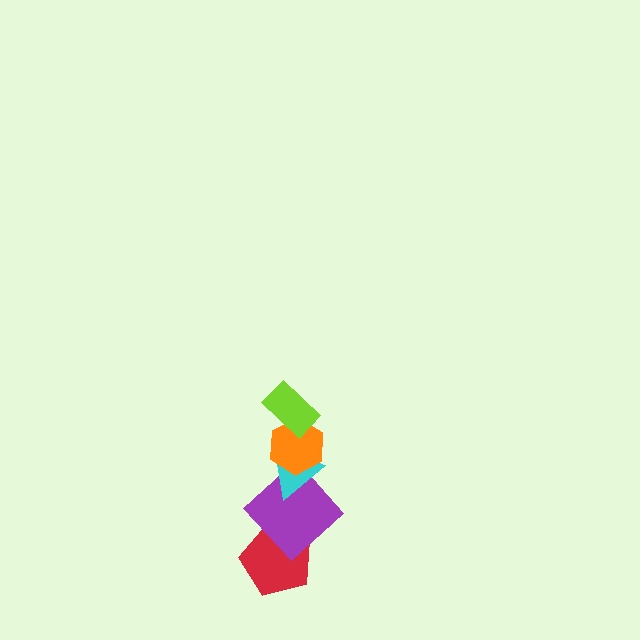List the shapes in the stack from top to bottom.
From top to bottom: the lime rectangle, the orange hexagon, the cyan triangle, the purple diamond, the red pentagon.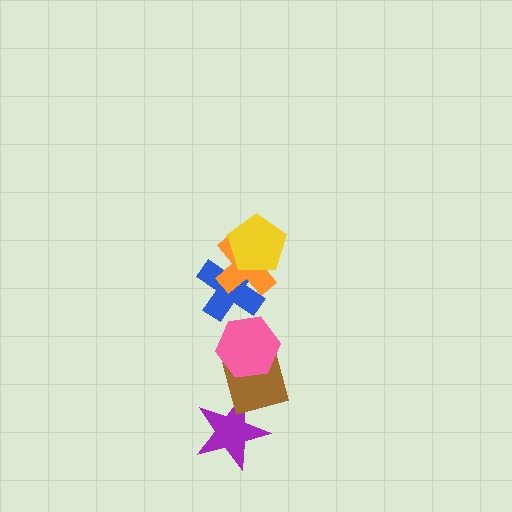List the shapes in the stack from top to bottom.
From top to bottom: the yellow pentagon, the orange cross, the blue cross, the pink hexagon, the brown diamond, the purple star.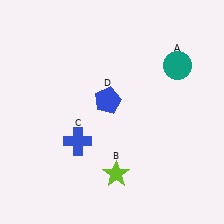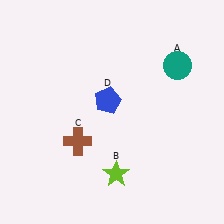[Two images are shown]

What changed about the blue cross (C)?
In Image 1, C is blue. In Image 2, it changed to brown.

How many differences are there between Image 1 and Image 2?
There is 1 difference between the two images.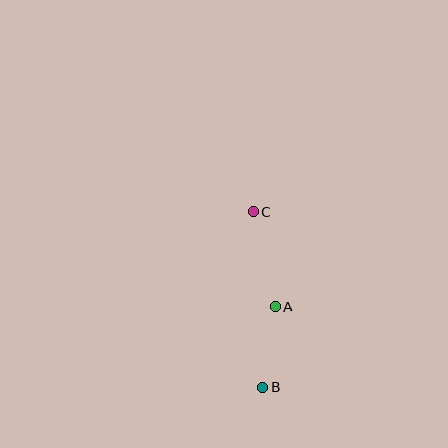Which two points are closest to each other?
Points A and B are closest to each other.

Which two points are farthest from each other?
Points B and C are farthest from each other.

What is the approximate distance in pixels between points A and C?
The distance between A and C is approximately 97 pixels.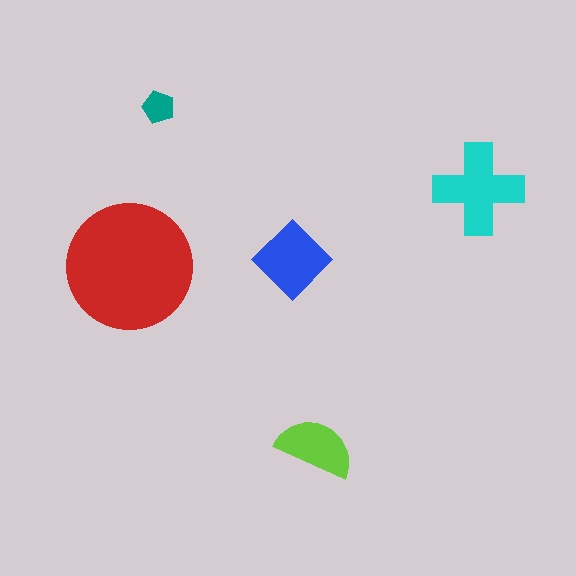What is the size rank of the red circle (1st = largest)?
1st.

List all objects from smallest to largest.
The teal pentagon, the lime semicircle, the blue diamond, the cyan cross, the red circle.